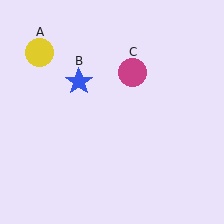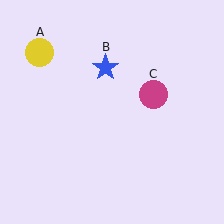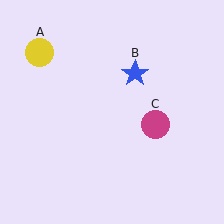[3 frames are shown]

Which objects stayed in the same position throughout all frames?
Yellow circle (object A) remained stationary.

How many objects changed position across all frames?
2 objects changed position: blue star (object B), magenta circle (object C).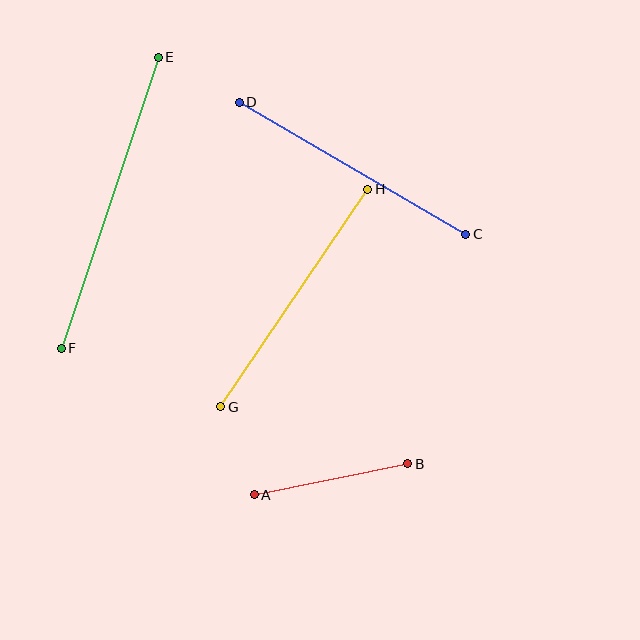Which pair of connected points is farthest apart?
Points E and F are farthest apart.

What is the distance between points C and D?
The distance is approximately 262 pixels.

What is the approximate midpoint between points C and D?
The midpoint is at approximately (353, 168) pixels.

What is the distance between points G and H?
The distance is approximately 263 pixels.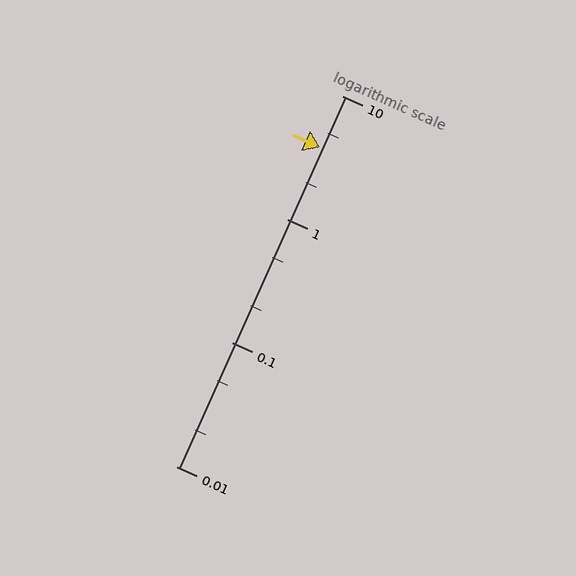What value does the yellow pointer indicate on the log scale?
The pointer indicates approximately 3.8.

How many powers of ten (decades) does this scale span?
The scale spans 3 decades, from 0.01 to 10.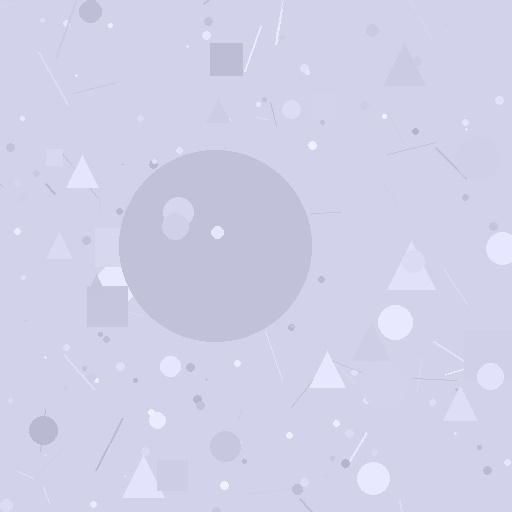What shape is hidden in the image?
A circle is hidden in the image.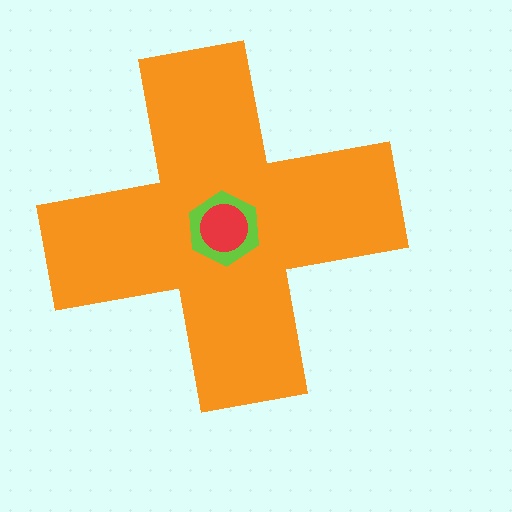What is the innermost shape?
The red circle.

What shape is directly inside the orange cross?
The lime hexagon.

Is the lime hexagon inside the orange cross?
Yes.